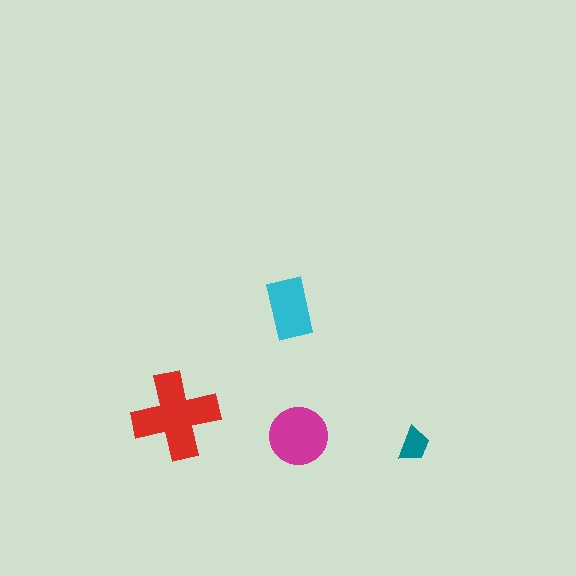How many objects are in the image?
There are 4 objects in the image.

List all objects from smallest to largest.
The teal trapezoid, the cyan rectangle, the magenta circle, the red cross.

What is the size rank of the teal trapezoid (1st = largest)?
4th.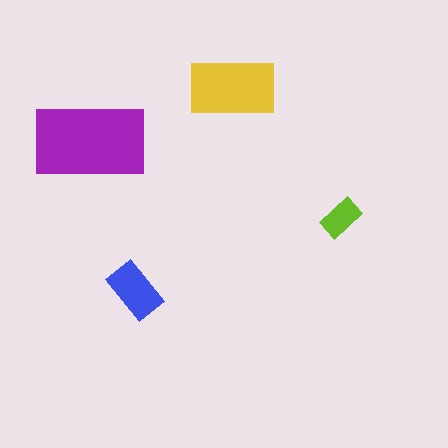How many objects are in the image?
There are 4 objects in the image.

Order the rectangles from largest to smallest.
the purple one, the yellow one, the blue one, the lime one.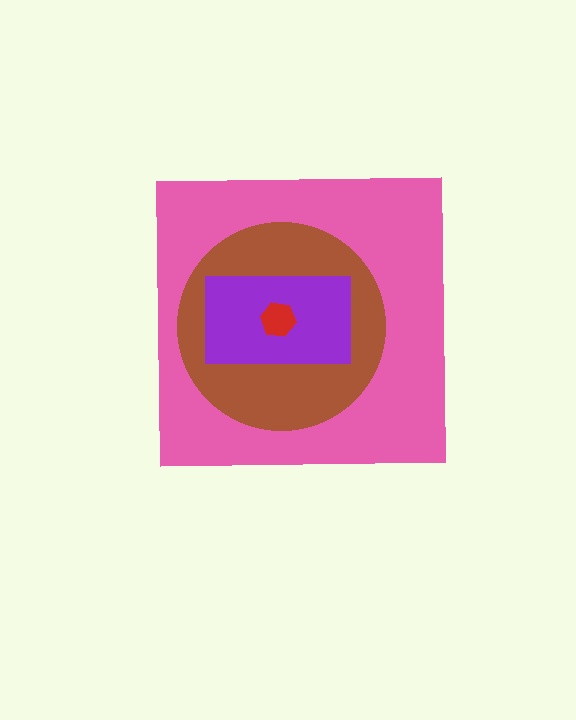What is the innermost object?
The red hexagon.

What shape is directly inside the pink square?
The brown circle.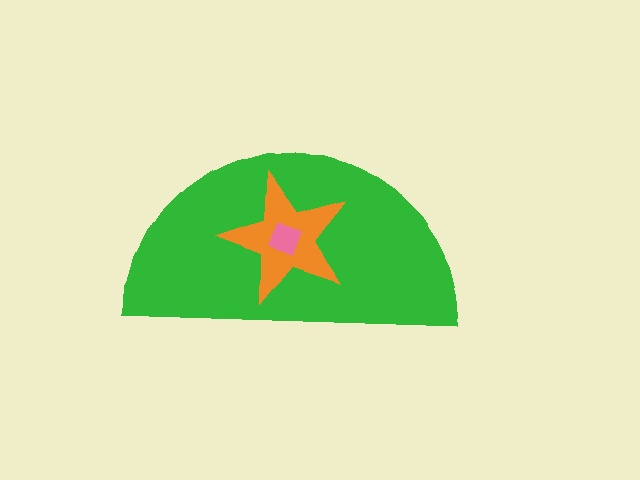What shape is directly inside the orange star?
The pink diamond.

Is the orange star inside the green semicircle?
Yes.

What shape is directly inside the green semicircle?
The orange star.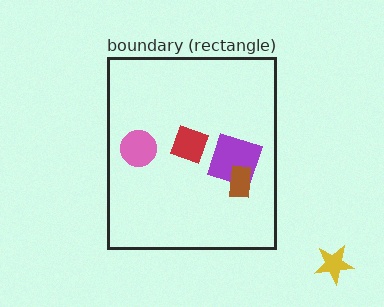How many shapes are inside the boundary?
4 inside, 1 outside.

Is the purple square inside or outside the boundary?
Inside.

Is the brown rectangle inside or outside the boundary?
Inside.